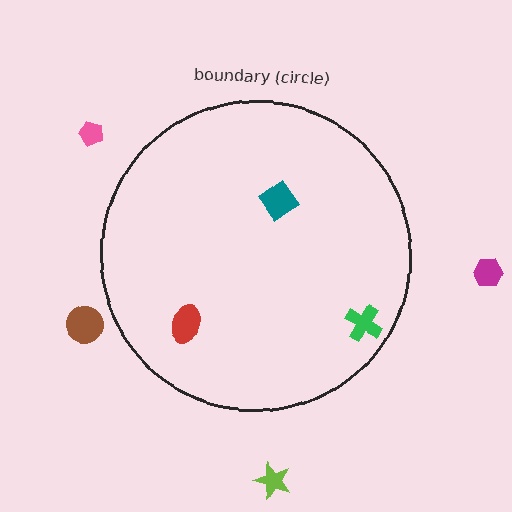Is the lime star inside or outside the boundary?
Outside.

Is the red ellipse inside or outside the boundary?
Inside.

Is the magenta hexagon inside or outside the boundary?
Outside.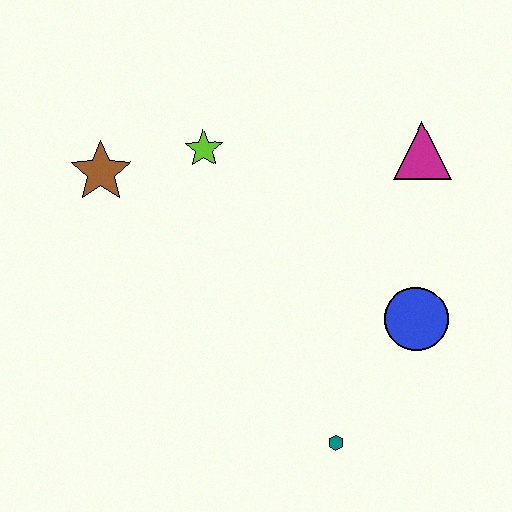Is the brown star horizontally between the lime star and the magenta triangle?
No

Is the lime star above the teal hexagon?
Yes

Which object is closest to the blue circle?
The teal hexagon is closest to the blue circle.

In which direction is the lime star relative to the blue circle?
The lime star is to the left of the blue circle.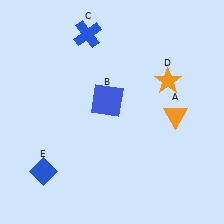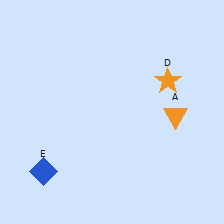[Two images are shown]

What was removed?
The blue cross (C), the blue square (B) were removed in Image 2.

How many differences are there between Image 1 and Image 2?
There are 2 differences between the two images.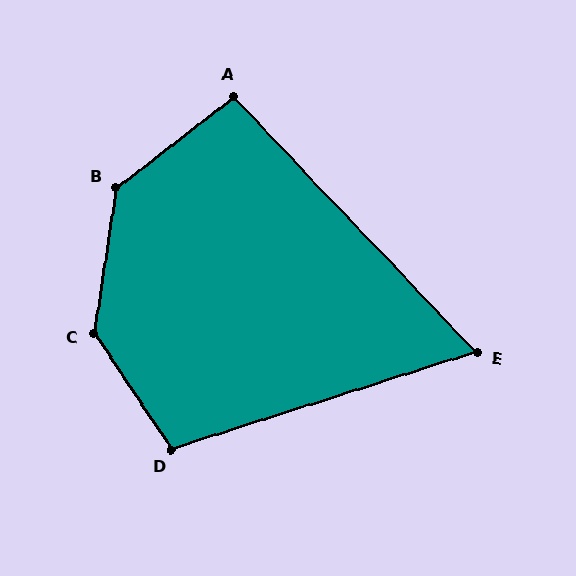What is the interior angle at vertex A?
Approximately 96 degrees (obtuse).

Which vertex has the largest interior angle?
C, at approximately 138 degrees.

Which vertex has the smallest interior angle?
E, at approximately 64 degrees.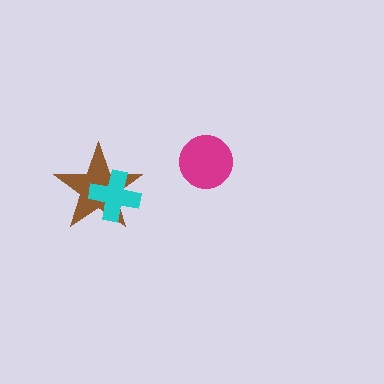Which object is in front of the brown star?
The cyan cross is in front of the brown star.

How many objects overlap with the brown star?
1 object overlaps with the brown star.